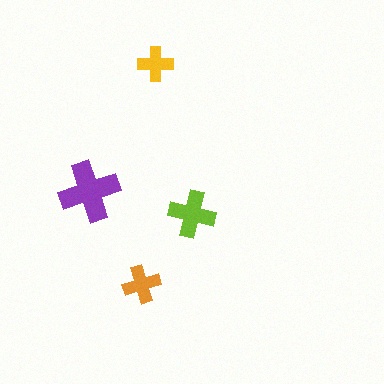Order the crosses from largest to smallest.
the purple one, the lime one, the orange one, the yellow one.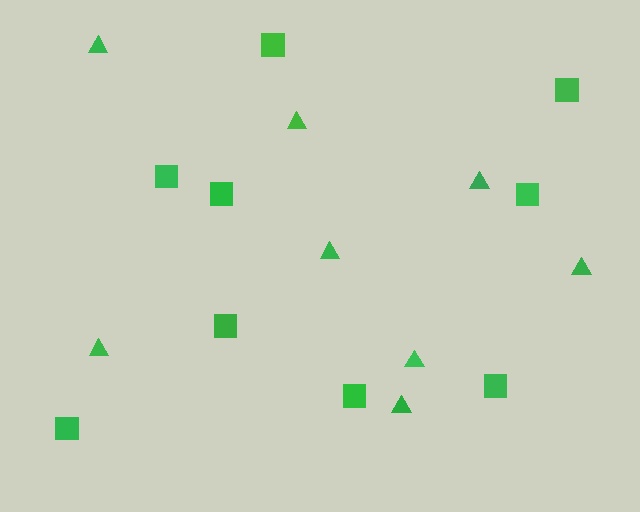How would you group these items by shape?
There are 2 groups: one group of squares (9) and one group of triangles (8).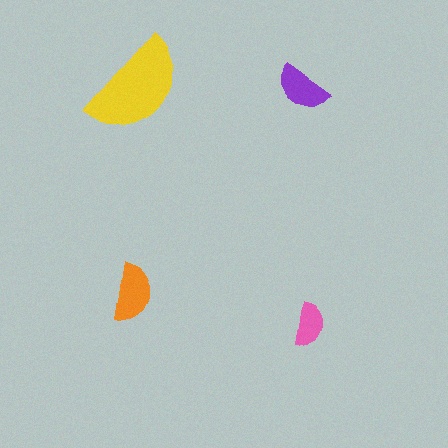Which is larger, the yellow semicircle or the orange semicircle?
The yellow one.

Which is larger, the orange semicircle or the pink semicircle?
The orange one.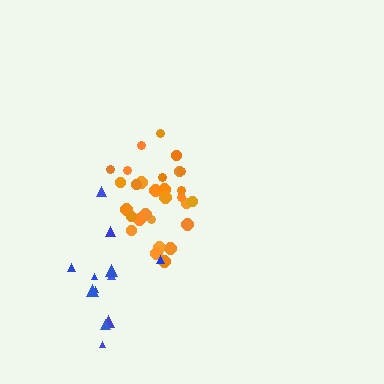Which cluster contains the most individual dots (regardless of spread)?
Orange (29).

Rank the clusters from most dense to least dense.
orange, blue.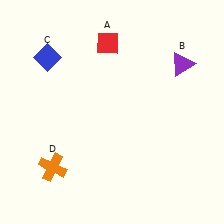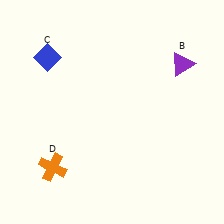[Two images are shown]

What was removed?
The red diamond (A) was removed in Image 2.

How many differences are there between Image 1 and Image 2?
There is 1 difference between the two images.